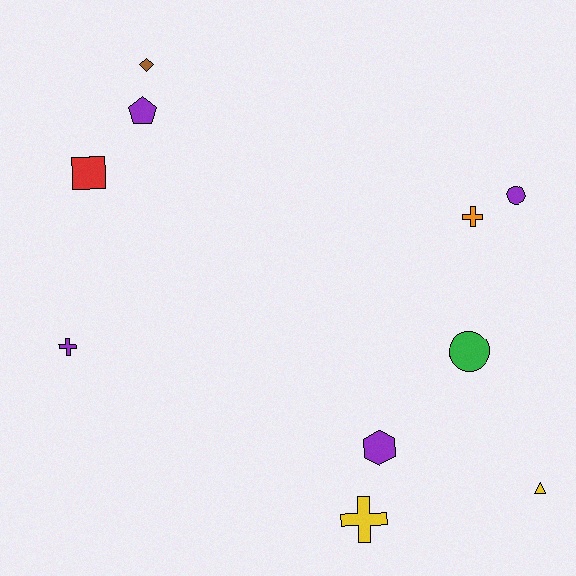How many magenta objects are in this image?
There are no magenta objects.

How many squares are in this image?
There is 1 square.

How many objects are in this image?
There are 10 objects.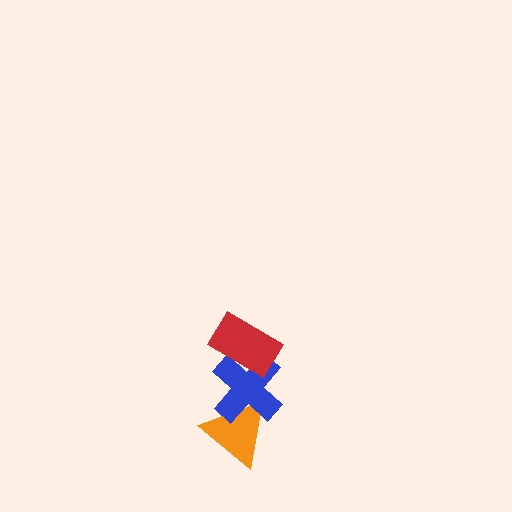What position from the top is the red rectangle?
The red rectangle is 1st from the top.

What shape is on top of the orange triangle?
The blue cross is on top of the orange triangle.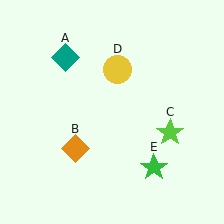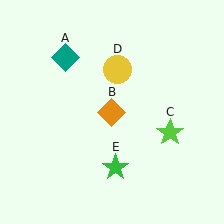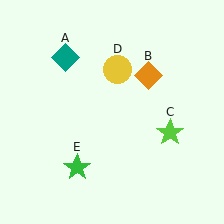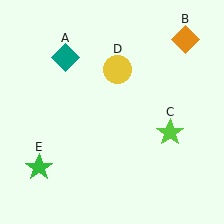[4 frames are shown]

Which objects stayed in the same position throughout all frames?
Teal diamond (object A) and lime star (object C) and yellow circle (object D) remained stationary.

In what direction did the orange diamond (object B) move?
The orange diamond (object B) moved up and to the right.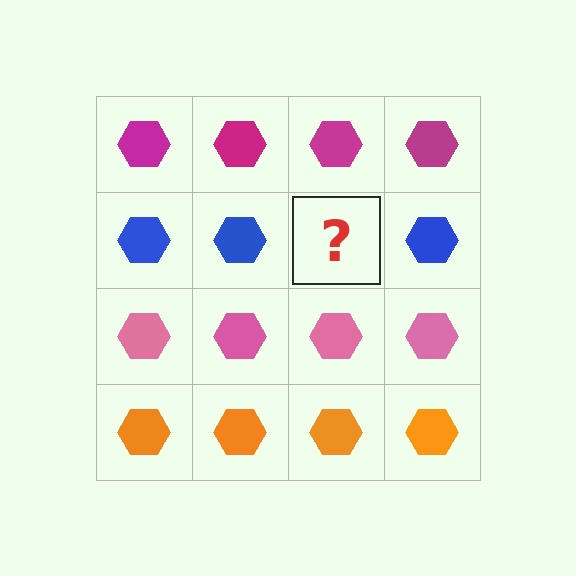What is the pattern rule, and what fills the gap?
The rule is that each row has a consistent color. The gap should be filled with a blue hexagon.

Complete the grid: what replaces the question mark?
The question mark should be replaced with a blue hexagon.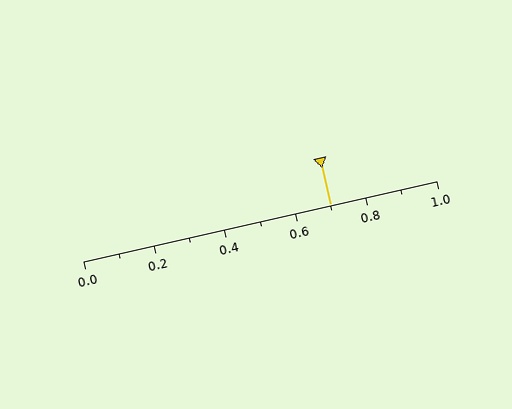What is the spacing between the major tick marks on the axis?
The major ticks are spaced 0.2 apart.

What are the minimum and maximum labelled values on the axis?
The axis runs from 0.0 to 1.0.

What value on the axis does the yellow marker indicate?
The marker indicates approximately 0.7.